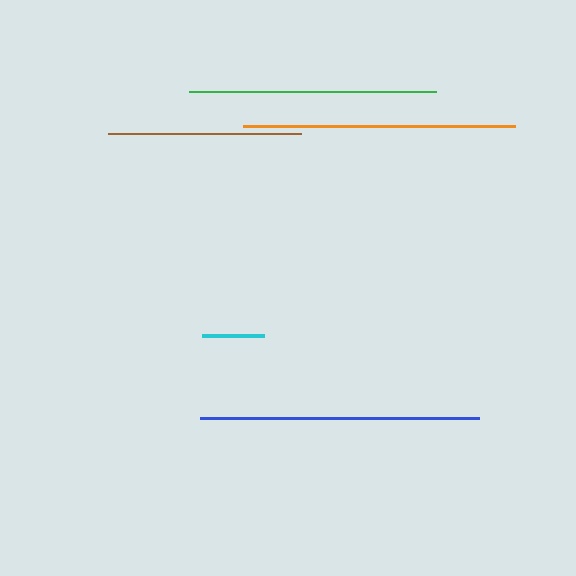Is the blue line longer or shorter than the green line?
The blue line is longer than the green line.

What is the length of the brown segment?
The brown segment is approximately 193 pixels long.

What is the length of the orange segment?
The orange segment is approximately 273 pixels long.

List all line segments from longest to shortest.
From longest to shortest: blue, orange, green, brown, cyan.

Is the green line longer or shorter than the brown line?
The green line is longer than the brown line.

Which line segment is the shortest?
The cyan line is the shortest at approximately 62 pixels.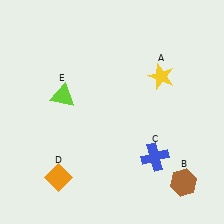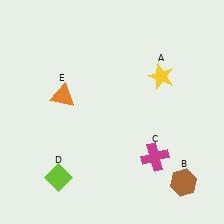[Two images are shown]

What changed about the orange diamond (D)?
In Image 1, D is orange. In Image 2, it changed to lime.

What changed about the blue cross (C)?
In Image 1, C is blue. In Image 2, it changed to magenta.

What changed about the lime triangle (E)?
In Image 1, E is lime. In Image 2, it changed to orange.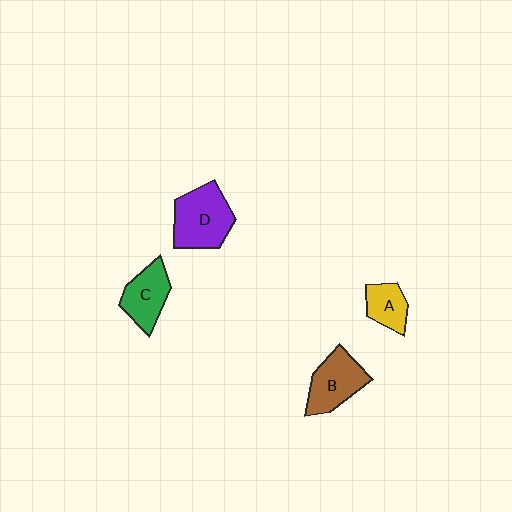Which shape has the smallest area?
Shape A (yellow).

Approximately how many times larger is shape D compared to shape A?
Approximately 1.9 times.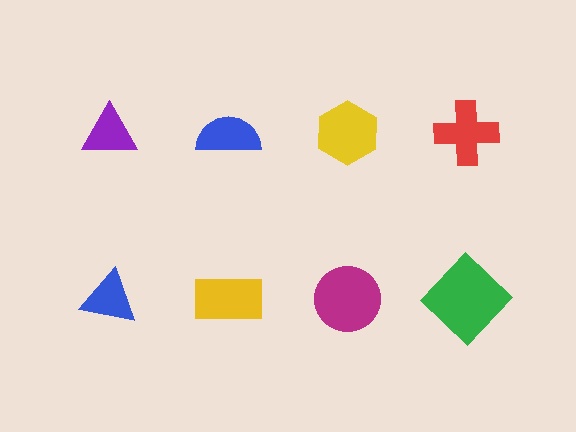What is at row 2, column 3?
A magenta circle.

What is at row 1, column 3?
A yellow hexagon.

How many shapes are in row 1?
4 shapes.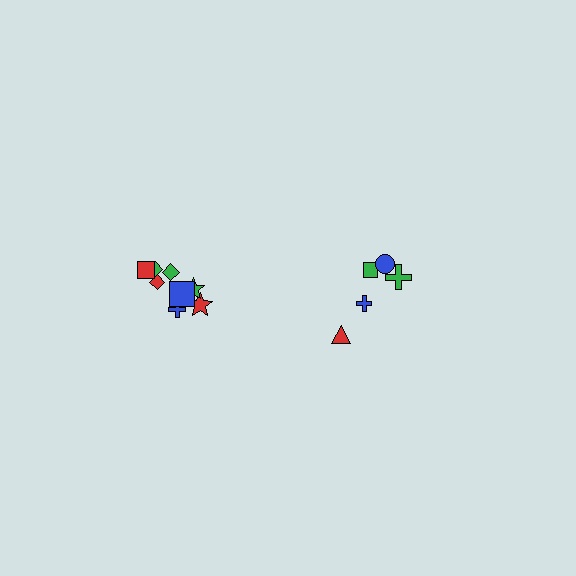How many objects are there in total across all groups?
There are 13 objects.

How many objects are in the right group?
There are 5 objects.